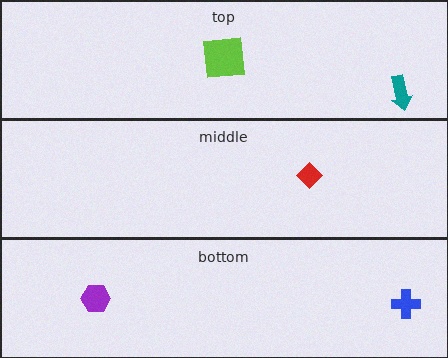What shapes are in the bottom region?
The blue cross, the purple hexagon.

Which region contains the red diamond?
The middle region.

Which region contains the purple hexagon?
The bottom region.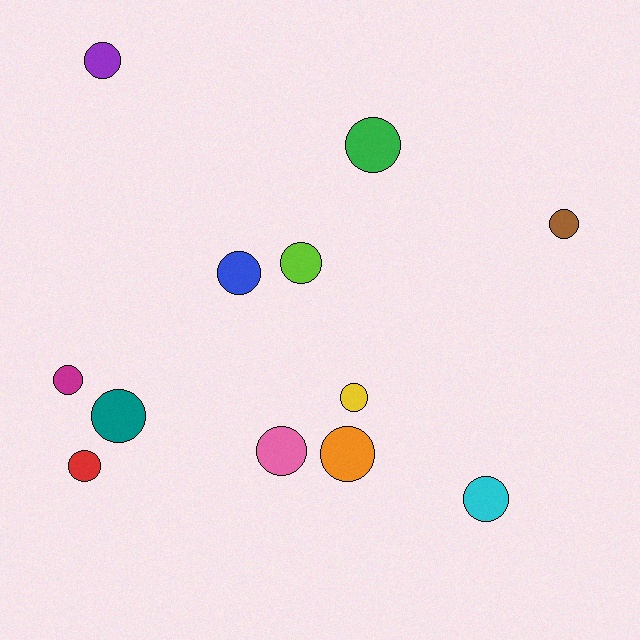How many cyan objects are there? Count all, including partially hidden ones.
There is 1 cyan object.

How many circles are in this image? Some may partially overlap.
There are 12 circles.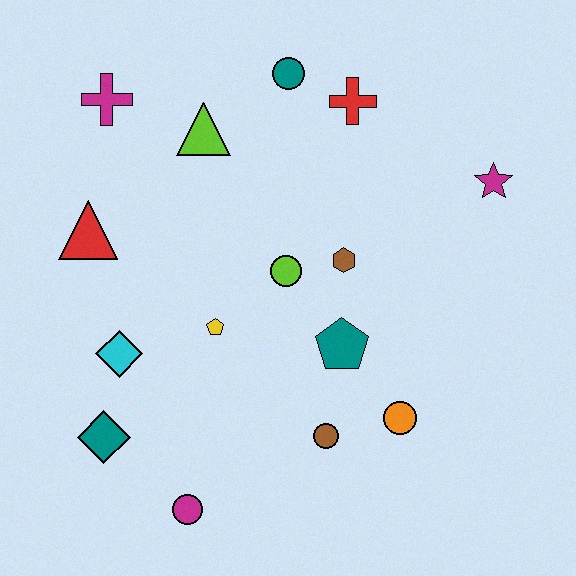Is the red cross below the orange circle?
No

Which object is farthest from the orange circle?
The magenta cross is farthest from the orange circle.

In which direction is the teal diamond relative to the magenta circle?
The teal diamond is to the left of the magenta circle.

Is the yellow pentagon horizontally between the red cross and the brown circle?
No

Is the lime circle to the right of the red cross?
No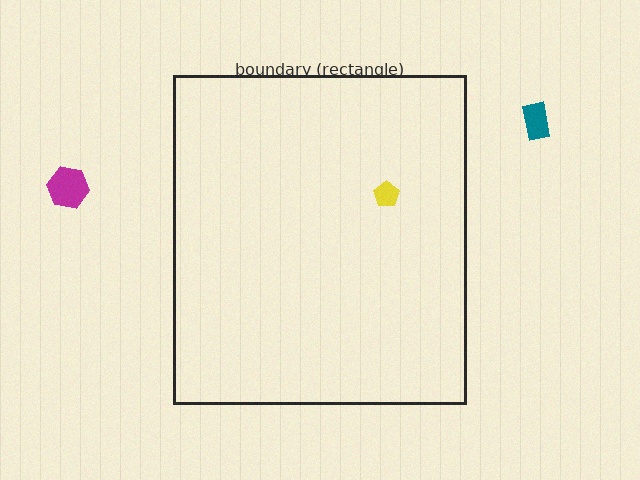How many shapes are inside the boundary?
1 inside, 2 outside.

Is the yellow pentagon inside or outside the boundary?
Inside.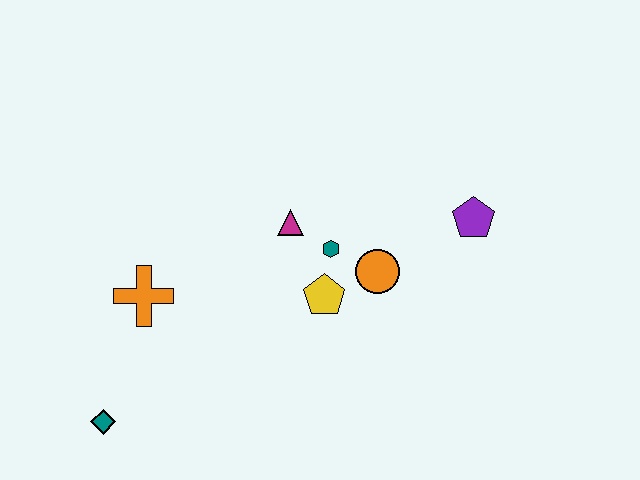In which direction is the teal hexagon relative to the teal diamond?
The teal hexagon is to the right of the teal diamond.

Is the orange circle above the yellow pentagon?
Yes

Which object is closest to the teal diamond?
The orange cross is closest to the teal diamond.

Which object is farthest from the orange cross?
The purple pentagon is farthest from the orange cross.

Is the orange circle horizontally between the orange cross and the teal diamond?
No